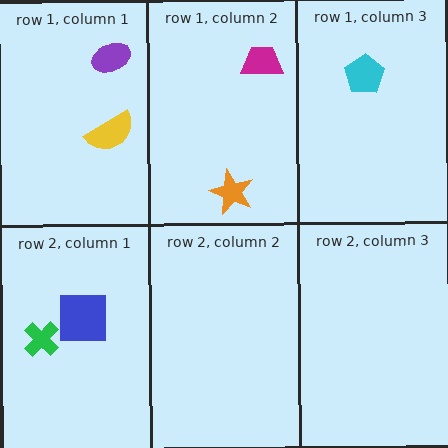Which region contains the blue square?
The row 2, column 1 region.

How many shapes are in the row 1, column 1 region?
2.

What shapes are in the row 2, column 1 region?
The blue square, the green cross.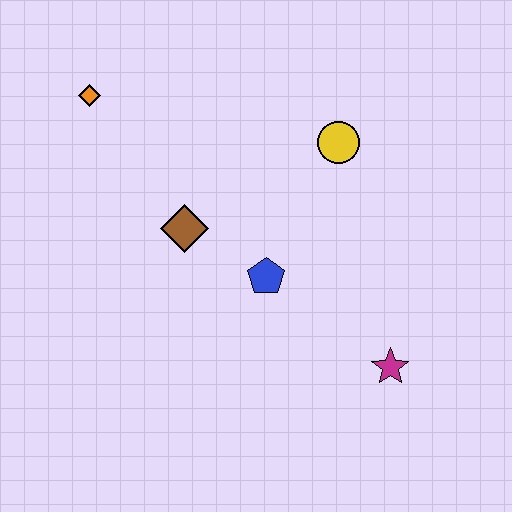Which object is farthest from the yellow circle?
The orange diamond is farthest from the yellow circle.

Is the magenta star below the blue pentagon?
Yes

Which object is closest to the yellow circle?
The blue pentagon is closest to the yellow circle.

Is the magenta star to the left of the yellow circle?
No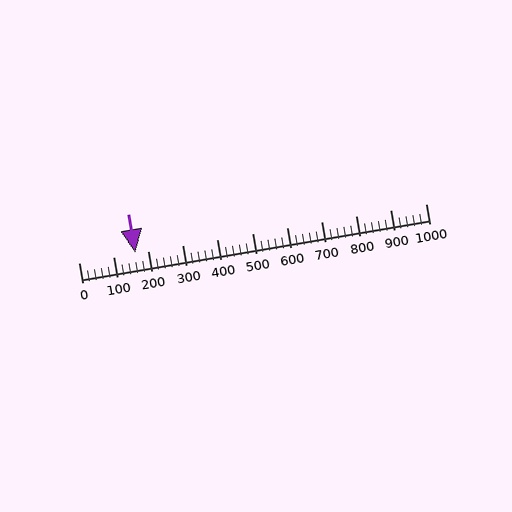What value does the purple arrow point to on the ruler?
The purple arrow points to approximately 162.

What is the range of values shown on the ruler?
The ruler shows values from 0 to 1000.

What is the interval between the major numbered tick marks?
The major tick marks are spaced 100 units apart.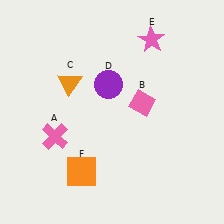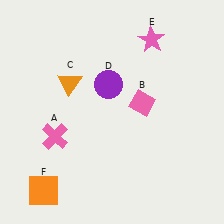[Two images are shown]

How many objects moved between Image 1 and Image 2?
1 object moved between the two images.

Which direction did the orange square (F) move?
The orange square (F) moved left.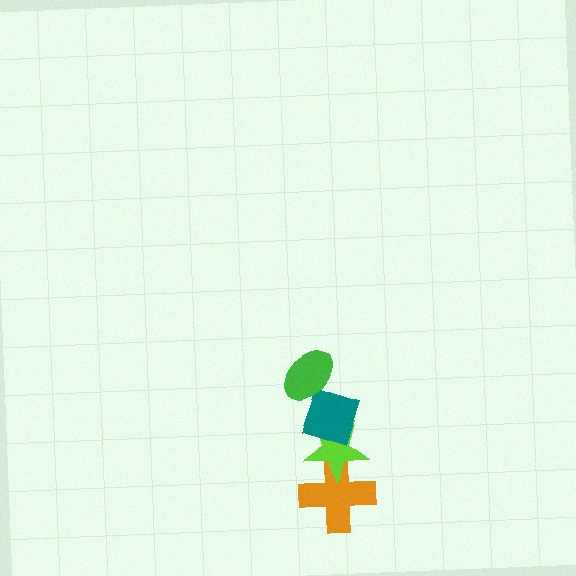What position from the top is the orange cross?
The orange cross is 4th from the top.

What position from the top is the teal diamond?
The teal diamond is 2nd from the top.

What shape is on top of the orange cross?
The lime star is on top of the orange cross.